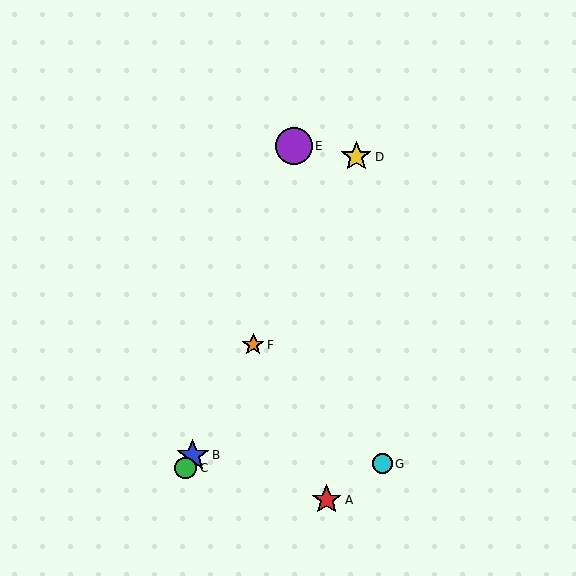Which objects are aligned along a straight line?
Objects B, C, D, F are aligned along a straight line.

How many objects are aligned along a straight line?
4 objects (B, C, D, F) are aligned along a straight line.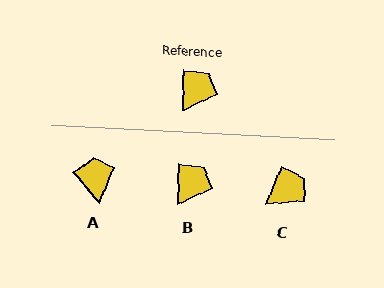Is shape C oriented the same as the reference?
No, it is off by about 20 degrees.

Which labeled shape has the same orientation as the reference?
B.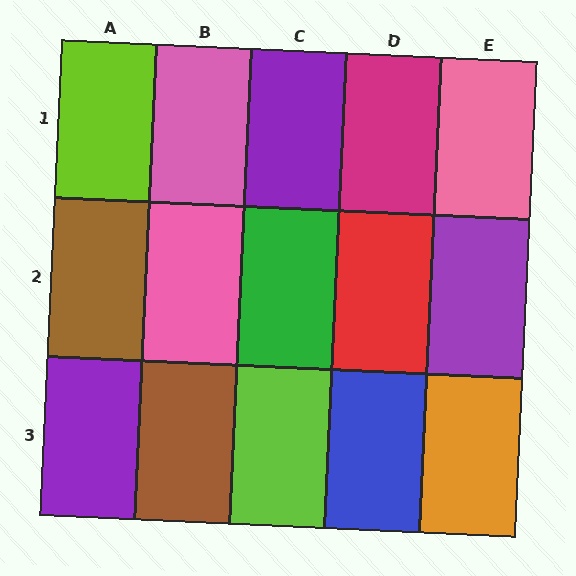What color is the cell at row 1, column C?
Purple.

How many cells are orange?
1 cell is orange.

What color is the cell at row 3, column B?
Brown.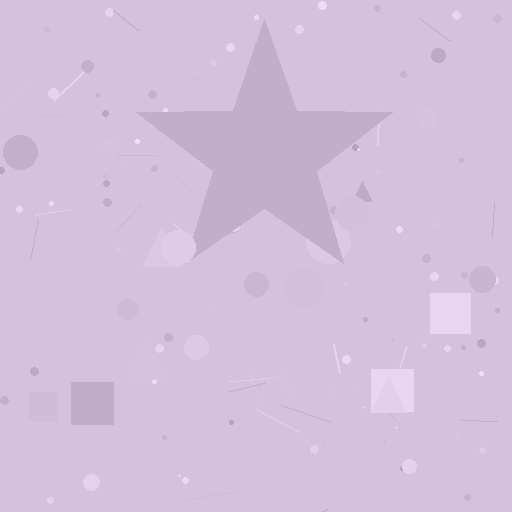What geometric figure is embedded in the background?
A star is embedded in the background.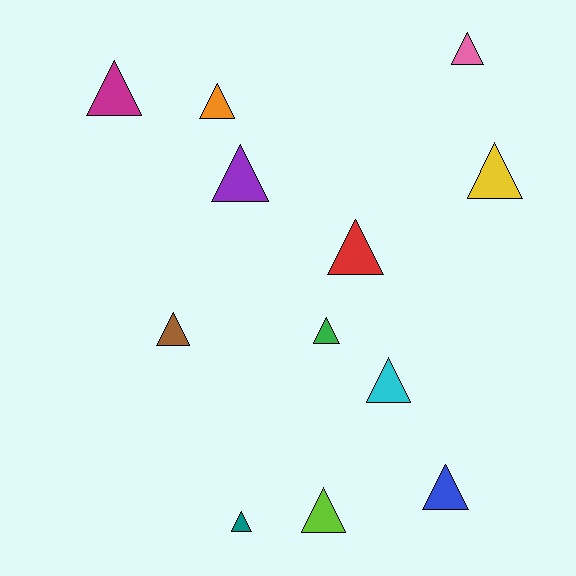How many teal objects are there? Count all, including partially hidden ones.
There is 1 teal object.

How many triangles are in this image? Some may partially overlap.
There are 12 triangles.